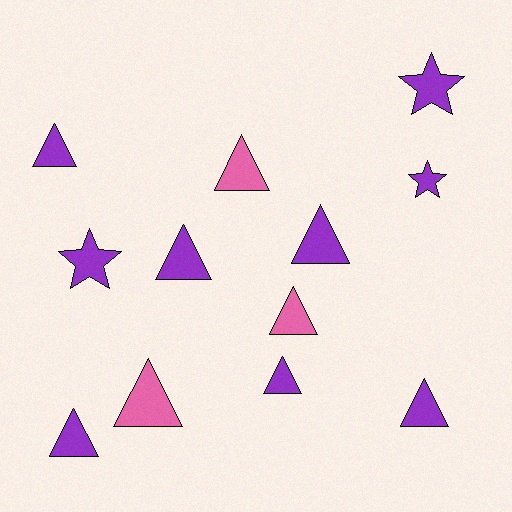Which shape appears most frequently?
Triangle, with 9 objects.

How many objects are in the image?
There are 12 objects.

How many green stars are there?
There are no green stars.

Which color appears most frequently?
Purple, with 9 objects.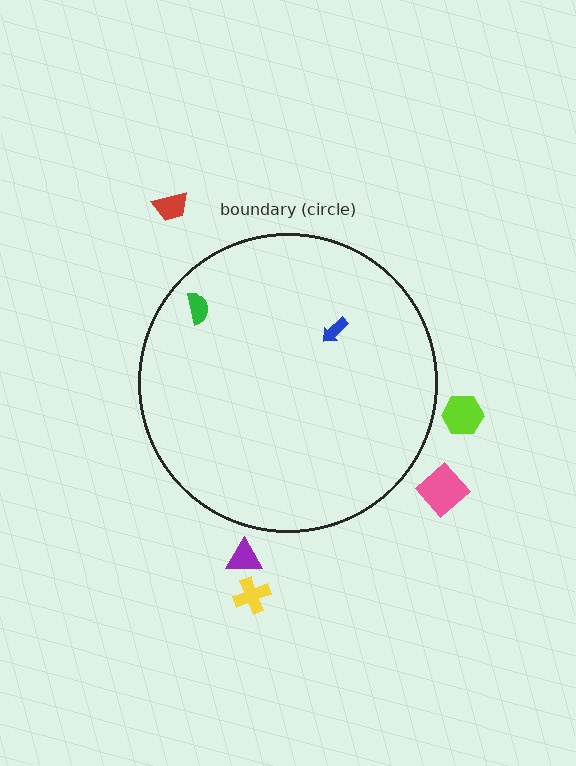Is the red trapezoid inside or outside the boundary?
Outside.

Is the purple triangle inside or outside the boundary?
Outside.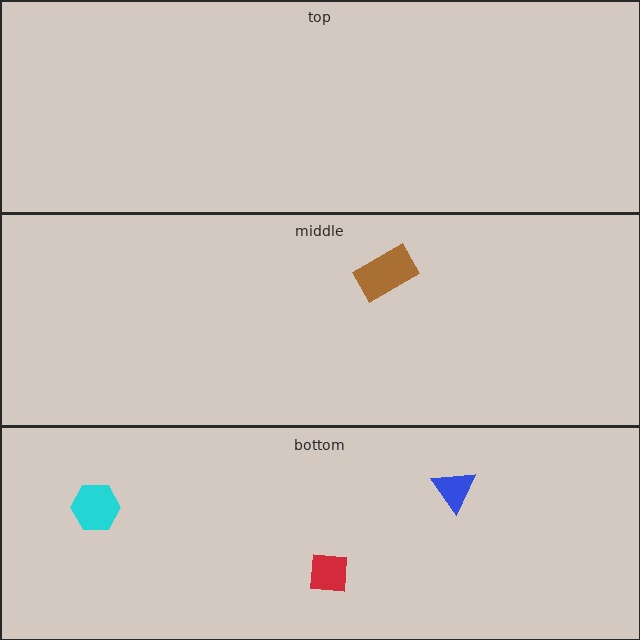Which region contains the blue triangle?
The bottom region.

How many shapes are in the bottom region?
3.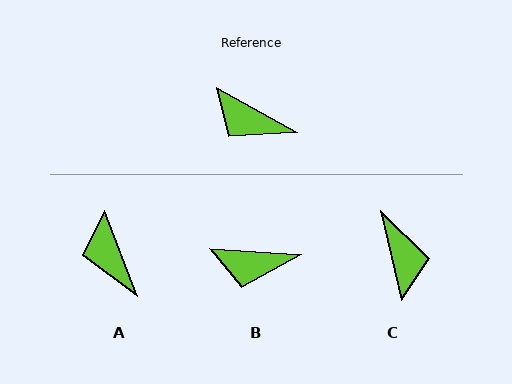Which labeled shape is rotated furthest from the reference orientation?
C, about 132 degrees away.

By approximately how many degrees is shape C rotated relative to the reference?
Approximately 132 degrees counter-clockwise.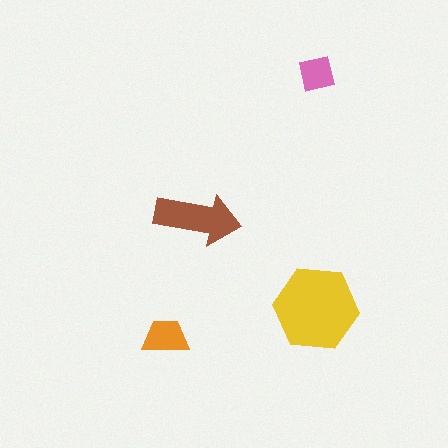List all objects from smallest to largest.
The pink square, the orange trapezoid, the brown arrow, the yellow hexagon.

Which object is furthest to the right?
The pink square is rightmost.